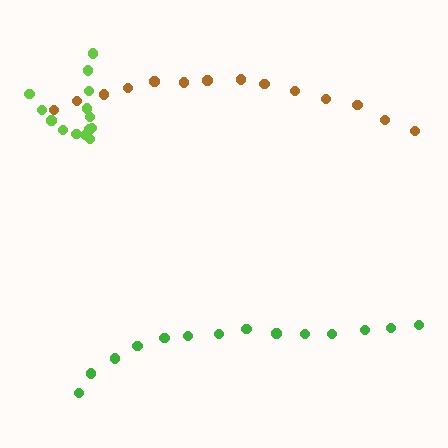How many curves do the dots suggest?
There are 3 distinct paths.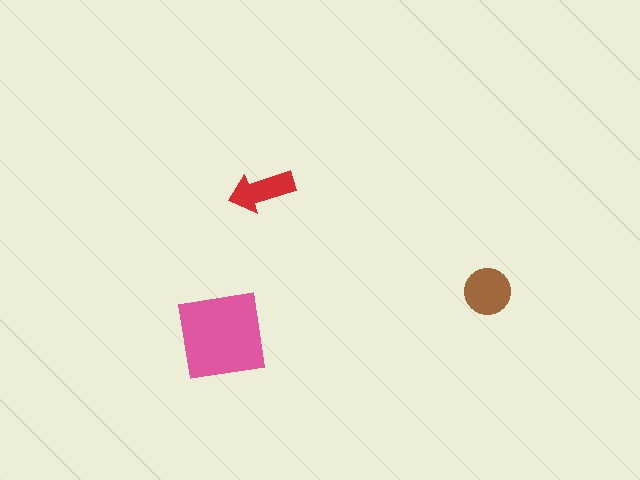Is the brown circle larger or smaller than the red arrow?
Larger.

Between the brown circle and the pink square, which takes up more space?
The pink square.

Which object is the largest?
The pink square.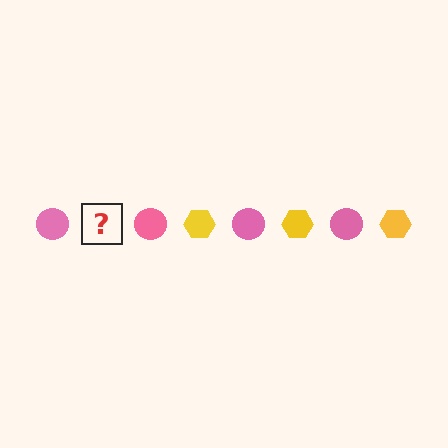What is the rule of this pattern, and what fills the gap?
The rule is that the pattern alternates between pink circle and yellow hexagon. The gap should be filled with a yellow hexagon.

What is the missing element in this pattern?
The missing element is a yellow hexagon.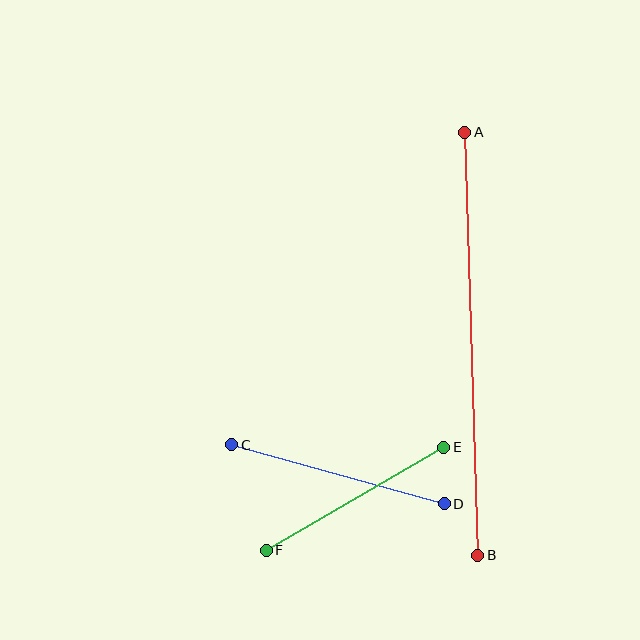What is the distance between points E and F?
The distance is approximately 205 pixels.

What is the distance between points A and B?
The distance is approximately 423 pixels.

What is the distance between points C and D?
The distance is approximately 221 pixels.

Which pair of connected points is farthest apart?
Points A and B are farthest apart.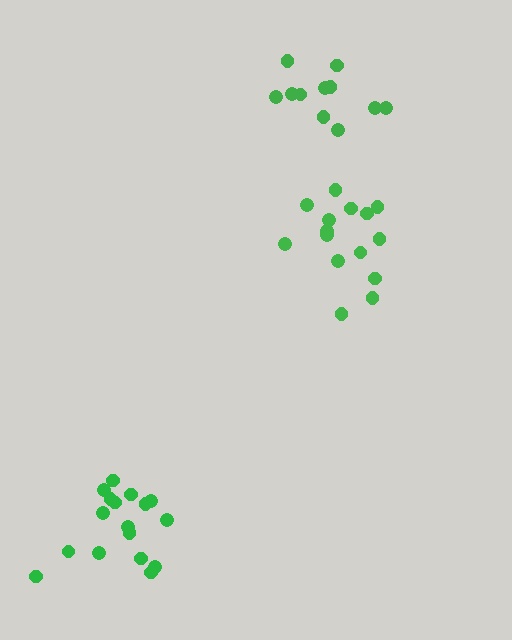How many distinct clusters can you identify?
There are 3 distinct clusters.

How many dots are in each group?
Group 1: 15 dots, Group 2: 11 dots, Group 3: 17 dots (43 total).